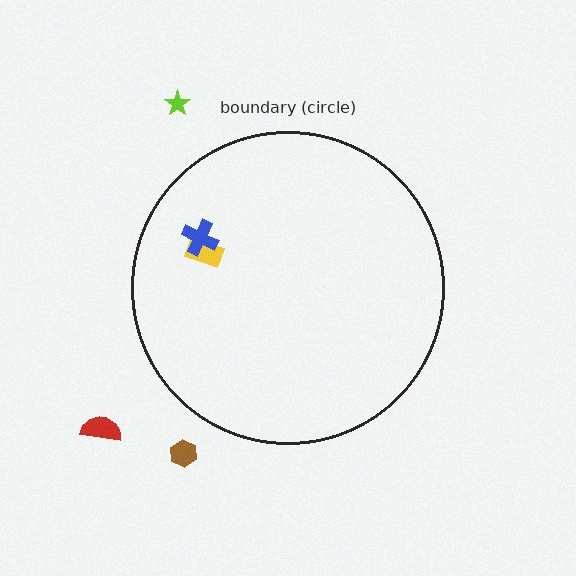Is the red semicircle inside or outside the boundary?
Outside.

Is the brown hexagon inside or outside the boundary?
Outside.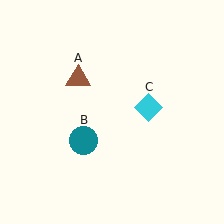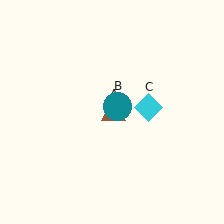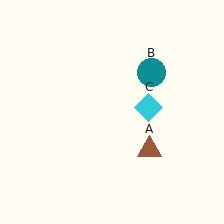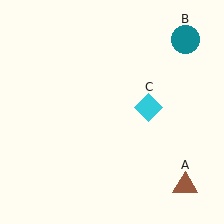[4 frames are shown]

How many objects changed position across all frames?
2 objects changed position: brown triangle (object A), teal circle (object B).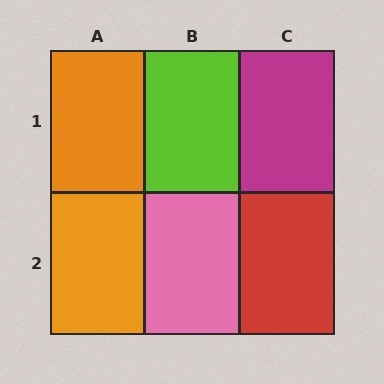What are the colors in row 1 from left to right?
Orange, lime, magenta.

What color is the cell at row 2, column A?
Orange.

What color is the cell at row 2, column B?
Pink.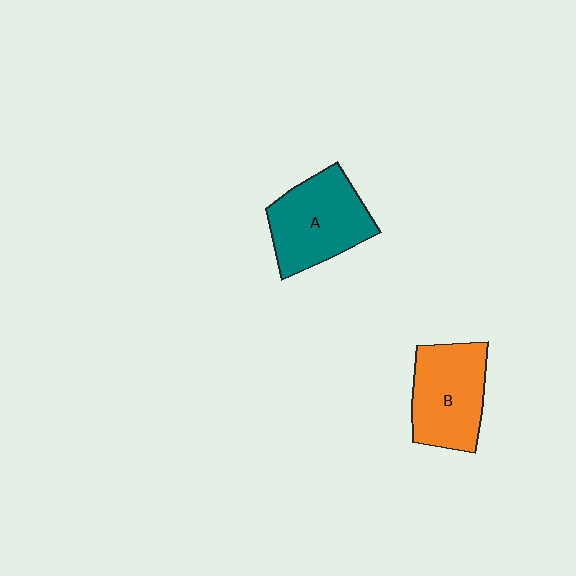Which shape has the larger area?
Shape A (teal).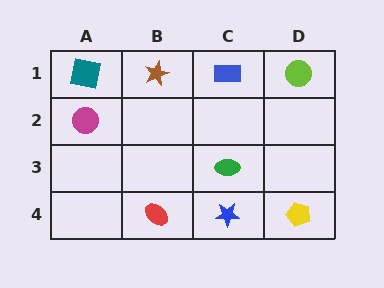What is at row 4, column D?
A yellow pentagon.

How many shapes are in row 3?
1 shape.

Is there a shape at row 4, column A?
No, that cell is empty.